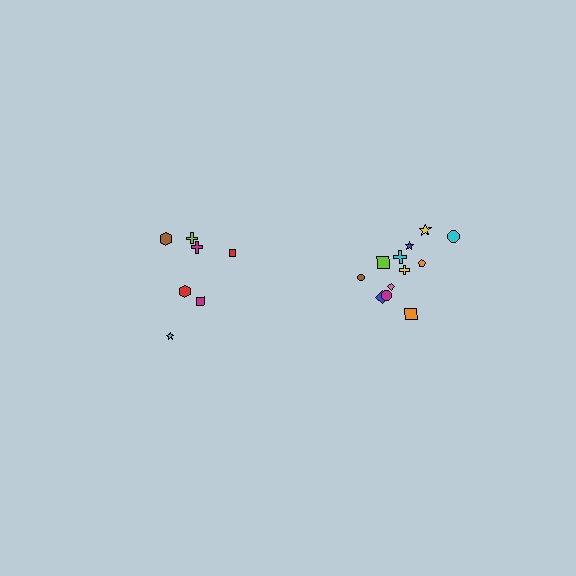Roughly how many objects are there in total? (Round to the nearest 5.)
Roughly 20 objects in total.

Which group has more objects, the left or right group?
The right group.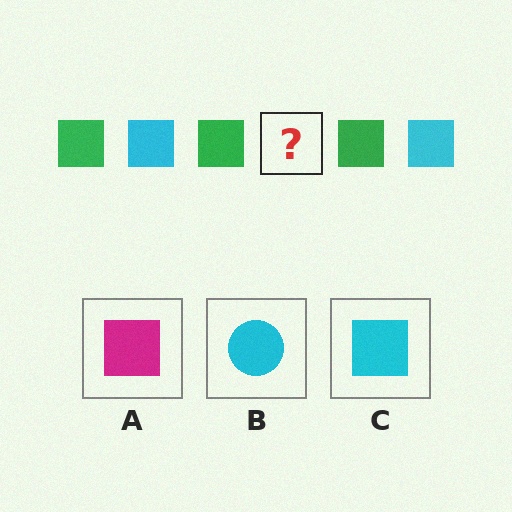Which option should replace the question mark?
Option C.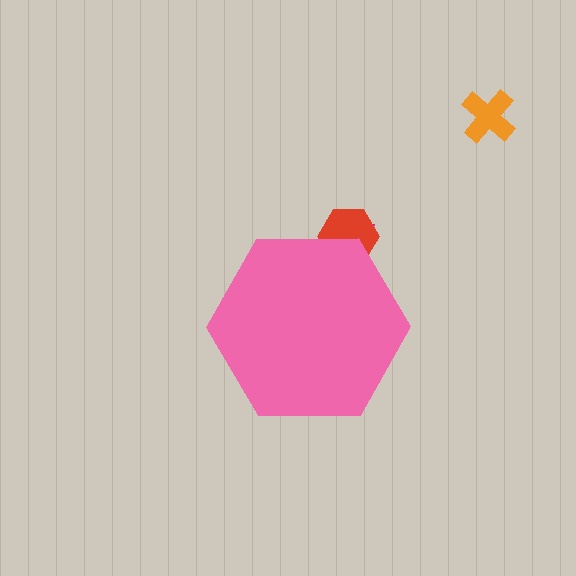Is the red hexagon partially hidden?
Yes, the red hexagon is partially hidden behind the pink hexagon.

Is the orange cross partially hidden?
No, the orange cross is fully visible.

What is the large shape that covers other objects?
A pink hexagon.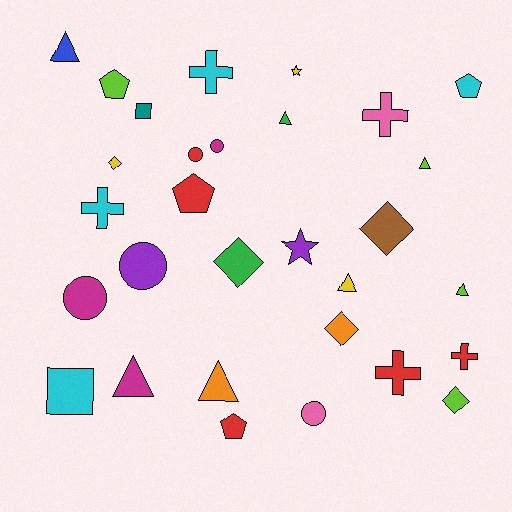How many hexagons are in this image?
There are no hexagons.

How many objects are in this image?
There are 30 objects.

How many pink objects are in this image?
There are 2 pink objects.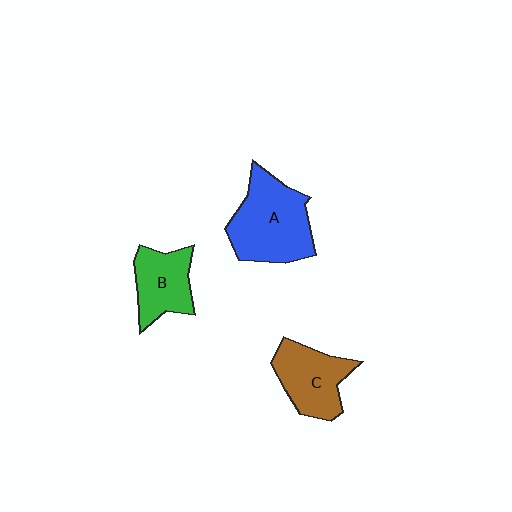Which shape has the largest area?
Shape A (blue).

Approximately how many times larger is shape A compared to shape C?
Approximately 1.4 times.